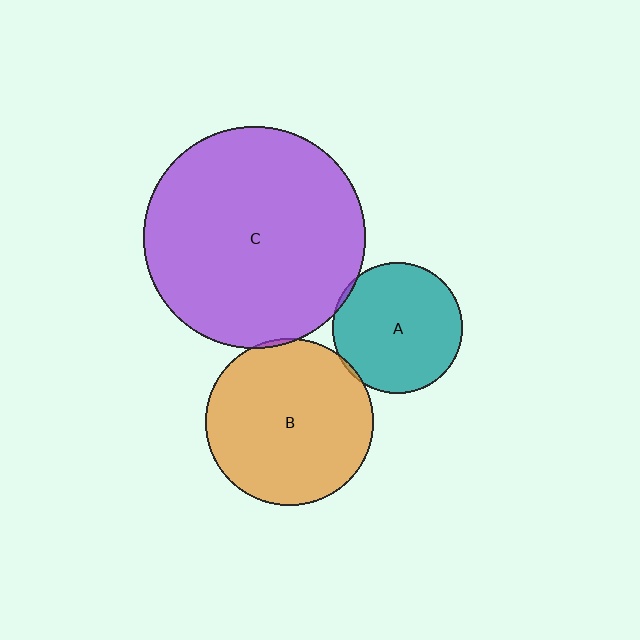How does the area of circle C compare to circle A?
Approximately 2.9 times.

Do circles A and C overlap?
Yes.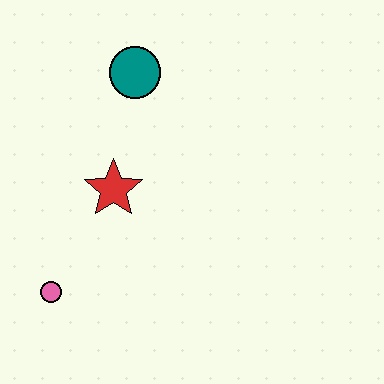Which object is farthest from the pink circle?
The teal circle is farthest from the pink circle.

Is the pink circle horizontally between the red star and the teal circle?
No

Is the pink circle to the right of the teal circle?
No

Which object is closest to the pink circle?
The red star is closest to the pink circle.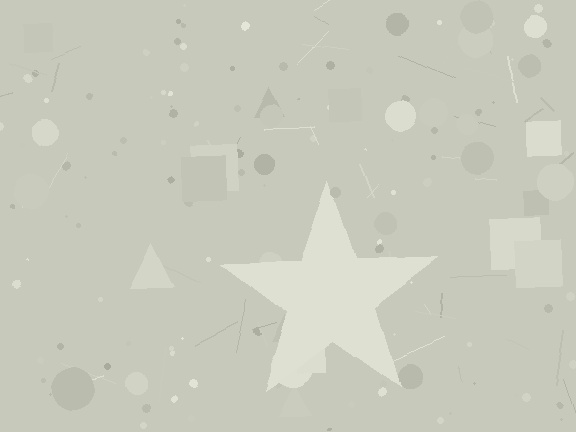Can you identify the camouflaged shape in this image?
The camouflaged shape is a star.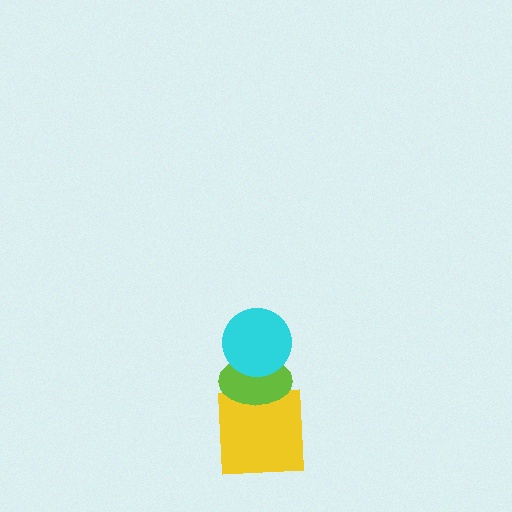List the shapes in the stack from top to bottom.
From top to bottom: the cyan circle, the lime ellipse, the yellow square.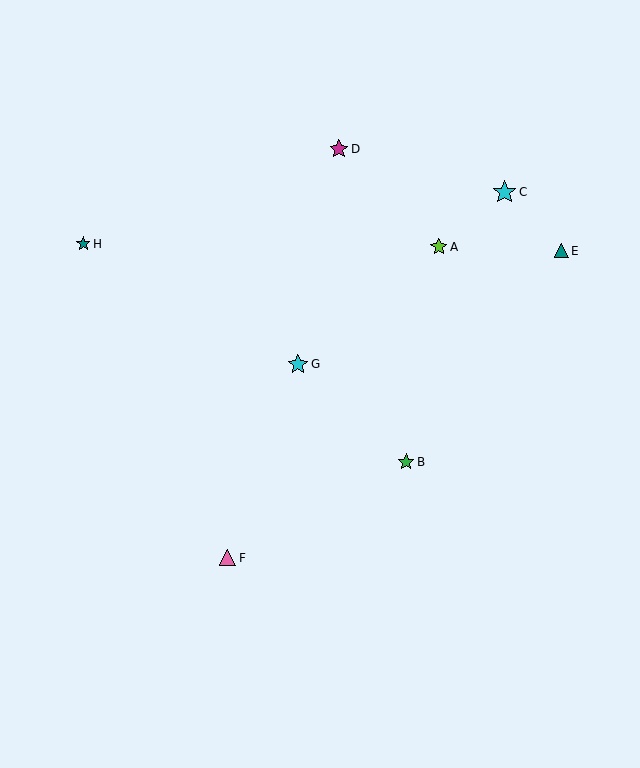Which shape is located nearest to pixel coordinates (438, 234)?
The lime star (labeled A) at (439, 247) is nearest to that location.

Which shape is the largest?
The cyan star (labeled C) is the largest.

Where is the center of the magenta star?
The center of the magenta star is at (339, 149).